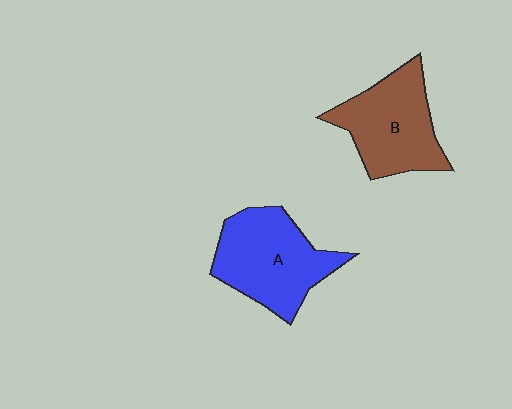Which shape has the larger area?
Shape A (blue).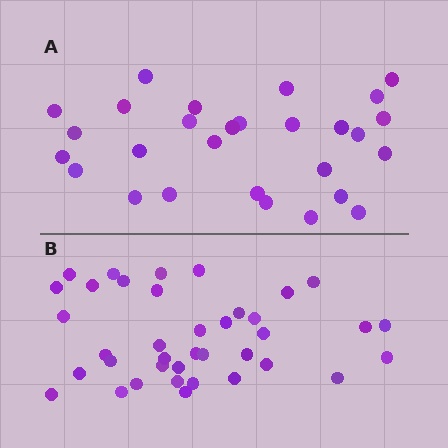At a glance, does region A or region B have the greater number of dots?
Region B (the bottom region) has more dots.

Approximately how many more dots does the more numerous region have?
Region B has roughly 10 or so more dots than region A.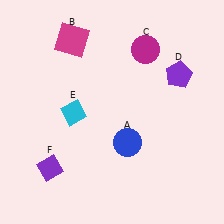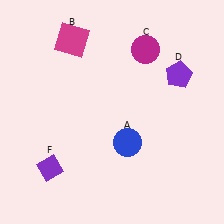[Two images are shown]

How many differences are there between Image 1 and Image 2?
There is 1 difference between the two images.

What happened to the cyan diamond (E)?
The cyan diamond (E) was removed in Image 2. It was in the bottom-left area of Image 1.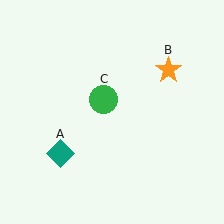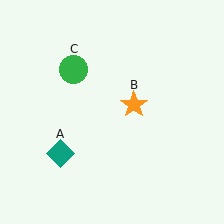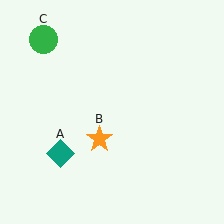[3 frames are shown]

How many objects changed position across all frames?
2 objects changed position: orange star (object B), green circle (object C).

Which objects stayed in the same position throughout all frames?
Teal diamond (object A) remained stationary.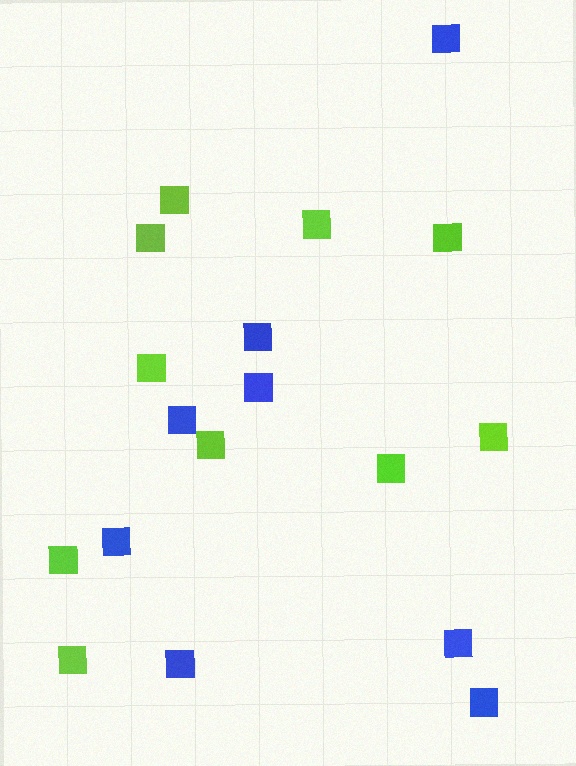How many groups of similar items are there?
There are 2 groups: one group of blue squares (8) and one group of lime squares (10).